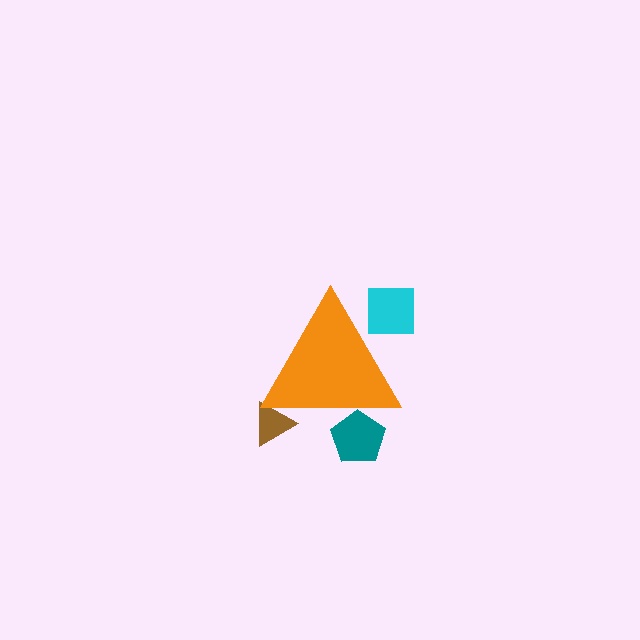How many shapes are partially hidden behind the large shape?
3 shapes are partially hidden.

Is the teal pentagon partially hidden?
Yes, the teal pentagon is partially hidden behind the orange triangle.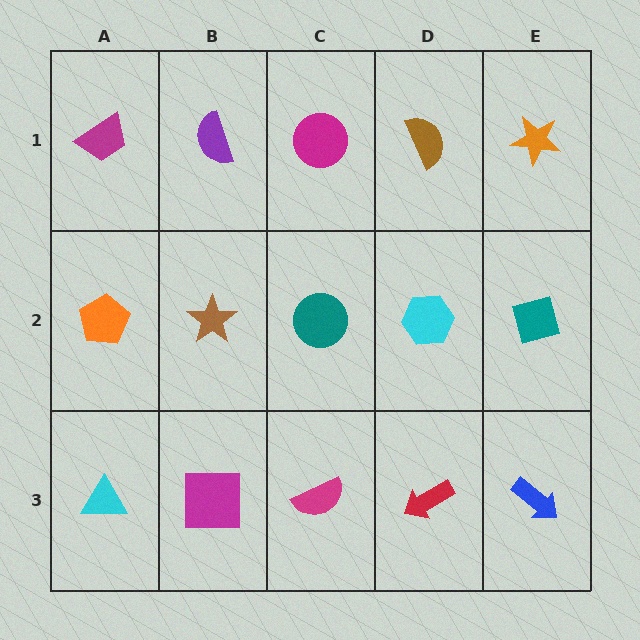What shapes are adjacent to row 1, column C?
A teal circle (row 2, column C), a purple semicircle (row 1, column B), a brown semicircle (row 1, column D).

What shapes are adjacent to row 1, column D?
A cyan hexagon (row 2, column D), a magenta circle (row 1, column C), an orange star (row 1, column E).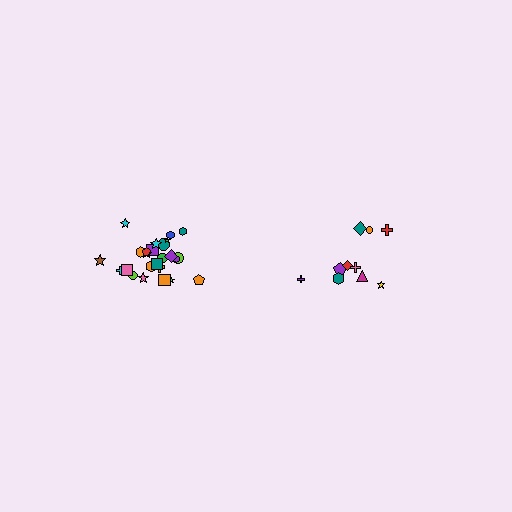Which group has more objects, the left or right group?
The left group.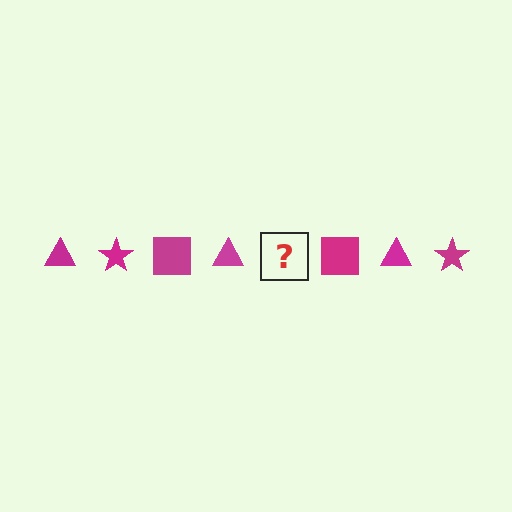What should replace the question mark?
The question mark should be replaced with a magenta star.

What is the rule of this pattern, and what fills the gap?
The rule is that the pattern cycles through triangle, star, square shapes in magenta. The gap should be filled with a magenta star.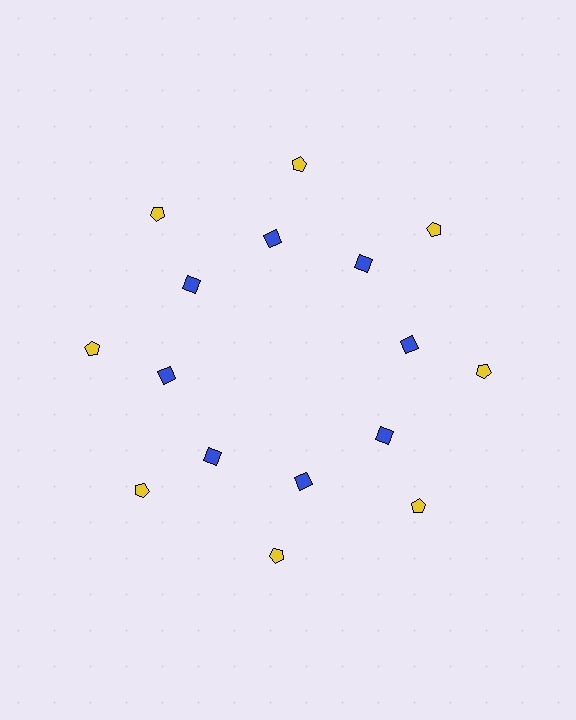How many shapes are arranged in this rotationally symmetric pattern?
There are 16 shapes, arranged in 8 groups of 2.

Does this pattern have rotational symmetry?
Yes, this pattern has 8-fold rotational symmetry. It looks the same after rotating 45 degrees around the center.